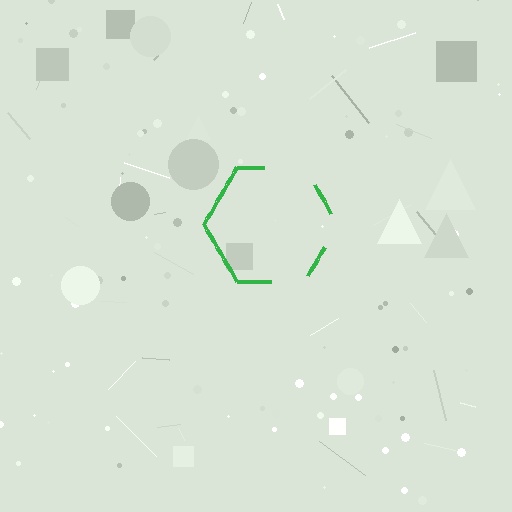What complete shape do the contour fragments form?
The contour fragments form a hexagon.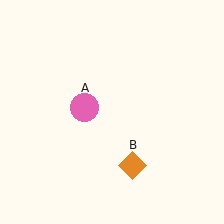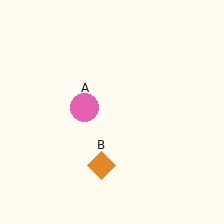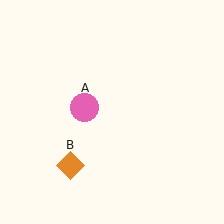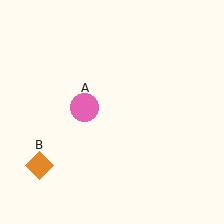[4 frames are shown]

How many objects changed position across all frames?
1 object changed position: orange diamond (object B).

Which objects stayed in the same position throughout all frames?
Pink circle (object A) remained stationary.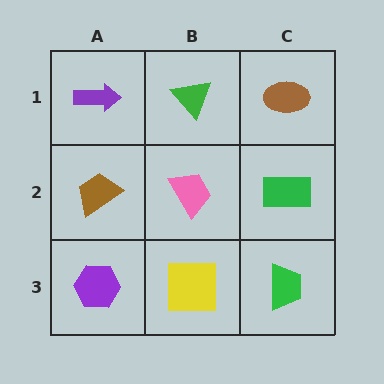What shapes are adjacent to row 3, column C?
A green rectangle (row 2, column C), a yellow square (row 3, column B).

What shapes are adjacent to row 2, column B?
A green triangle (row 1, column B), a yellow square (row 3, column B), a brown trapezoid (row 2, column A), a green rectangle (row 2, column C).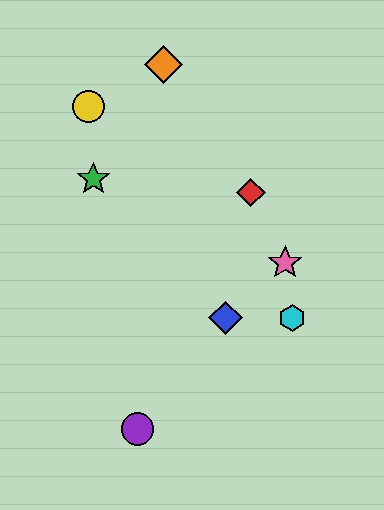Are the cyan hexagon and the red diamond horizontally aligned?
No, the cyan hexagon is at y≈318 and the red diamond is at y≈192.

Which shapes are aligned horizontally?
The blue diamond, the cyan hexagon are aligned horizontally.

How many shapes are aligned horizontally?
2 shapes (the blue diamond, the cyan hexagon) are aligned horizontally.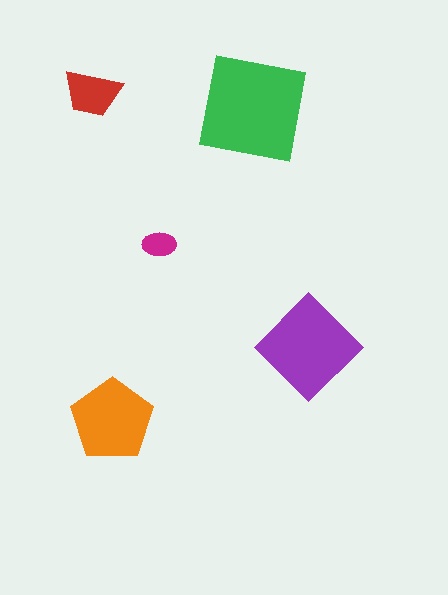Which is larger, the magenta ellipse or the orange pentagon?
The orange pentagon.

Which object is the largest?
The green square.